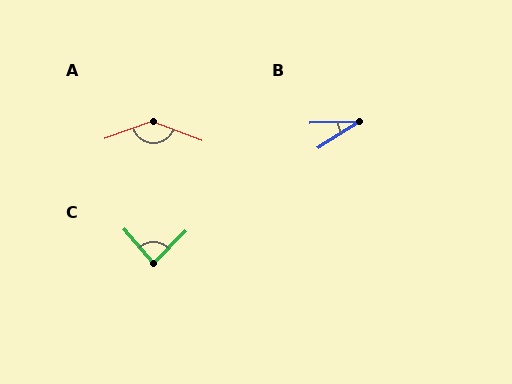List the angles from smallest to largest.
B (30°), C (85°), A (139°).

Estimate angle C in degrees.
Approximately 85 degrees.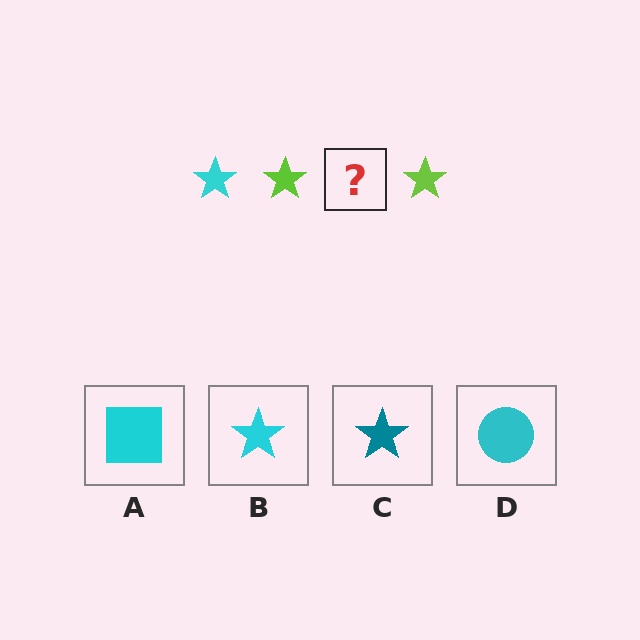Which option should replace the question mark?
Option B.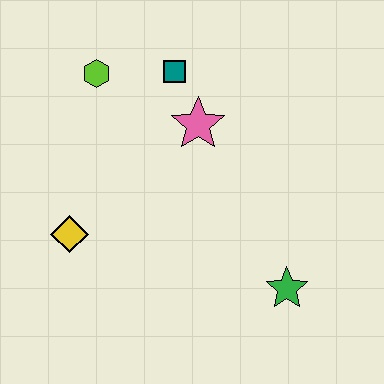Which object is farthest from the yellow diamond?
The green star is farthest from the yellow diamond.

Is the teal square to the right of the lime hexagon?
Yes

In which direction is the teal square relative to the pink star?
The teal square is above the pink star.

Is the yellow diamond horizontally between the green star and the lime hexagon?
No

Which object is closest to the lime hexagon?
The teal square is closest to the lime hexagon.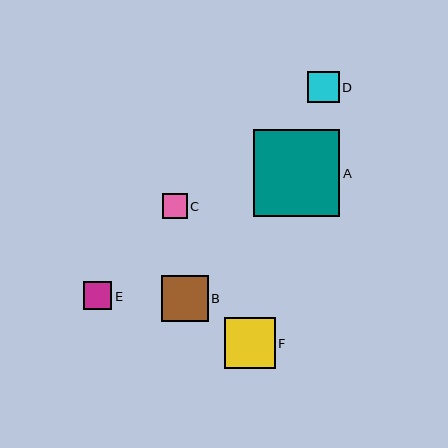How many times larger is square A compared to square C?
Square A is approximately 3.4 times the size of square C.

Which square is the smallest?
Square C is the smallest with a size of approximately 25 pixels.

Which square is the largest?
Square A is the largest with a size of approximately 87 pixels.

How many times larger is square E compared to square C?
Square E is approximately 1.1 times the size of square C.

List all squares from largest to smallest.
From largest to smallest: A, F, B, D, E, C.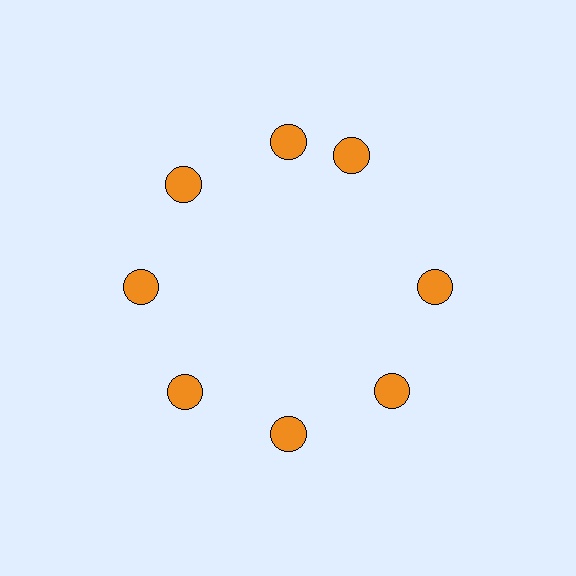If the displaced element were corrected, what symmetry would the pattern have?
It would have 8-fold rotational symmetry — the pattern would map onto itself every 45 degrees.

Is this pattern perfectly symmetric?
No. The 8 orange circles are arranged in a ring, but one element near the 2 o'clock position is rotated out of alignment along the ring, breaking the 8-fold rotational symmetry.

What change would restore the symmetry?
The symmetry would be restored by rotating it back into even spacing with its neighbors so that all 8 circles sit at equal angles and equal distance from the center.